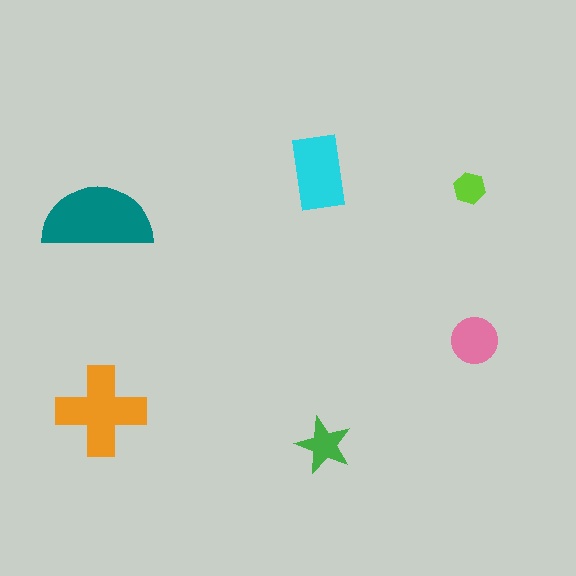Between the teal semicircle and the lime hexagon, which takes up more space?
The teal semicircle.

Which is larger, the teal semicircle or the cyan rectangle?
The teal semicircle.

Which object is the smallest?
The lime hexagon.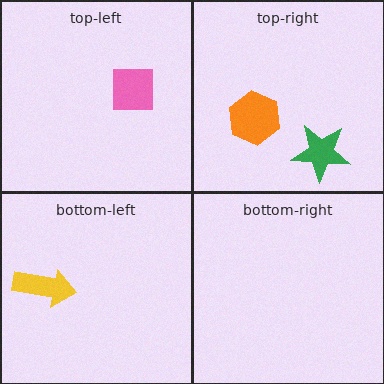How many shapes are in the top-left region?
1.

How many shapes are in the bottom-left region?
1.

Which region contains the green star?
The top-right region.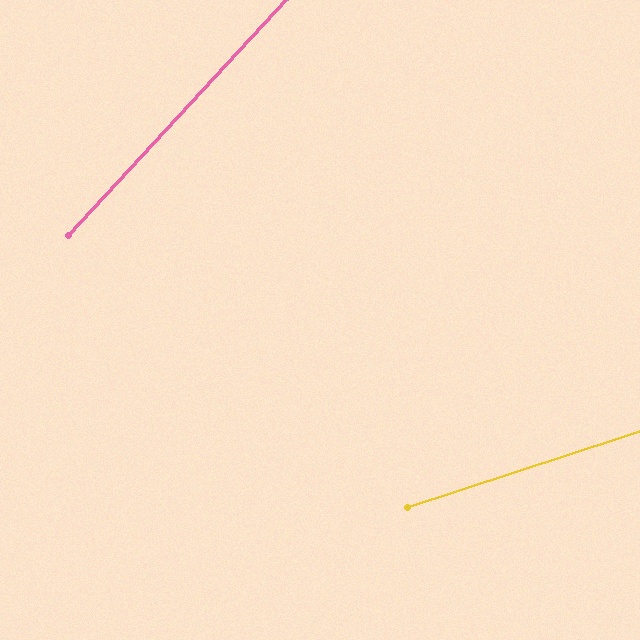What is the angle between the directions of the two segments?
Approximately 29 degrees.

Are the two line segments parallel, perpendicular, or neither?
Neither parallel nor perpendicular — they differ by about 29°.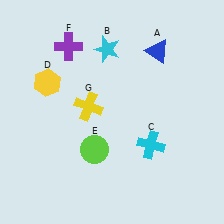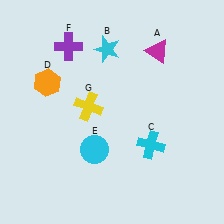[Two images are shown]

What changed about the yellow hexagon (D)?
In Image 1, D is yellow. In Image 2, it changed to orange.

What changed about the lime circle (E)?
In Image 1, E is lime. In Image 2, it changed to cyan.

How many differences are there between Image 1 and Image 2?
There are 3 differences between the two images.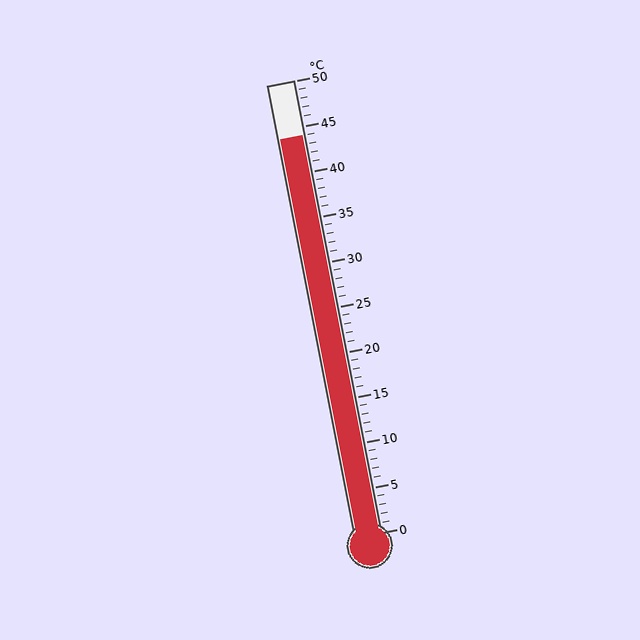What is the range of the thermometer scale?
The thermometer scale ranges from 0°C to 50°C.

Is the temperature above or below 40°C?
The temperature is above 40°C.